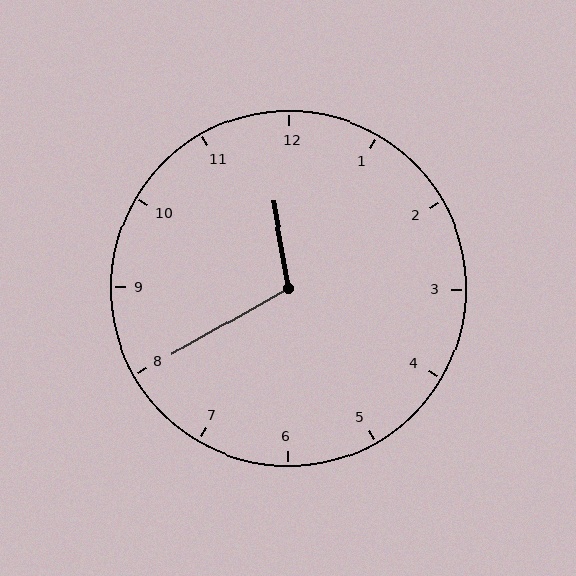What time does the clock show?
11:40.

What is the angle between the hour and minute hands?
Approximately 110 degrees.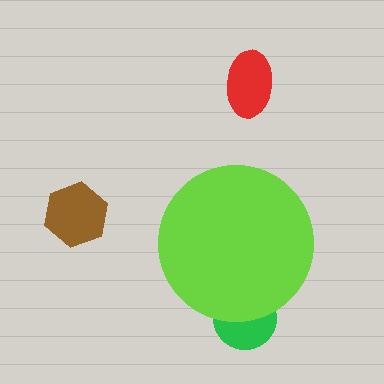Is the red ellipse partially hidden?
No, the red ellipse is fully visible.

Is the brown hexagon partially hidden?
No, the brown hexagon is fully visible.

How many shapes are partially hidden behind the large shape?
1 shape is partially hidden.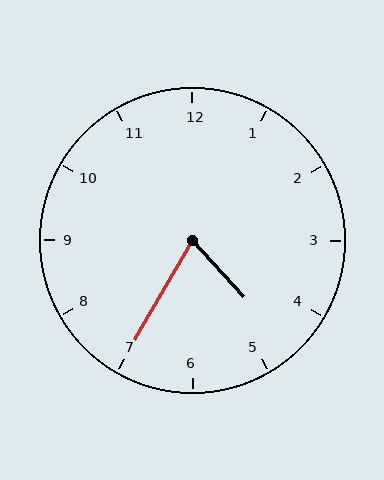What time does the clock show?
4:35.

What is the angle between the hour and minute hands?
Approximately 72 degrees.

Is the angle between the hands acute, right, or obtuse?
It is acute.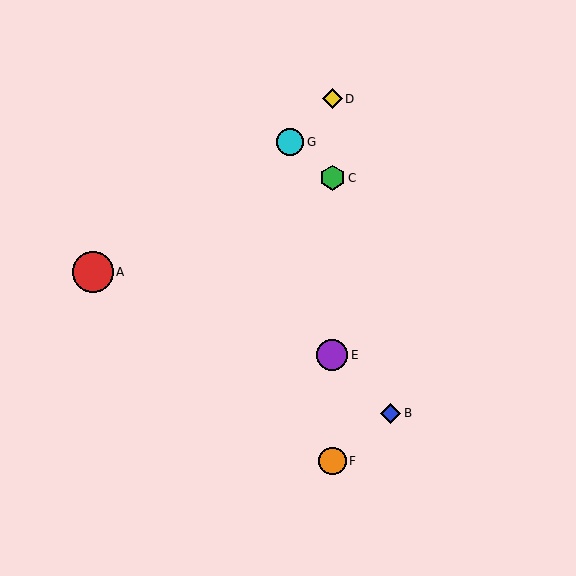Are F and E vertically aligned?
Yes, both are at x≈332.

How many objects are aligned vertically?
4 objects (C, D, E, F) are aligned vertically.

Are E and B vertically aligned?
No, E is at x≈332 and B is at x≈391.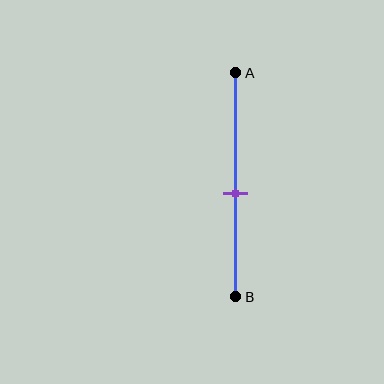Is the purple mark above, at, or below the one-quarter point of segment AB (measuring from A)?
The purple mark is below the one-quarter point of segment AB.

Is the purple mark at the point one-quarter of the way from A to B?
No, the mark is at about 55% from A, not at the 25% one-quarter point.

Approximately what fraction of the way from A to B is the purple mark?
The purple mark is approximately 55% of the way from A to B.